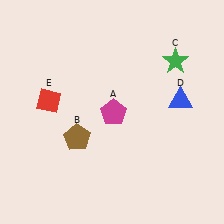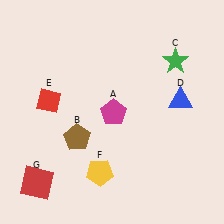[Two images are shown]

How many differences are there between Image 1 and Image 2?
There are 2 differences between the two images.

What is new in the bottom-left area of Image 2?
A red square (G) was added in the bottom-left area of Image 2.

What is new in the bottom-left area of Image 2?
A yellow pentagon (F) was added in the bottom-left area of Image 2.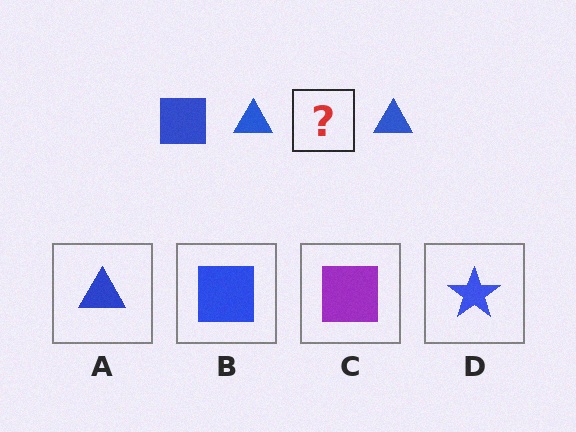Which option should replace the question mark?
Option B.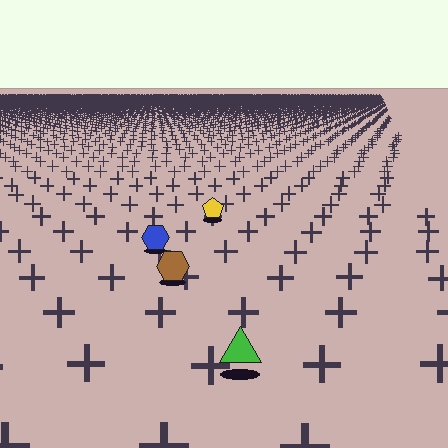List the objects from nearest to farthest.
From nearest to farthest: the green triangle, the brown hexagon, the blue hexagon, the yellow pentagon.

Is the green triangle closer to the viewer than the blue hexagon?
Yes. The green triangle is closer — you can tell from the texture gradient: the ground texture is coarser near it.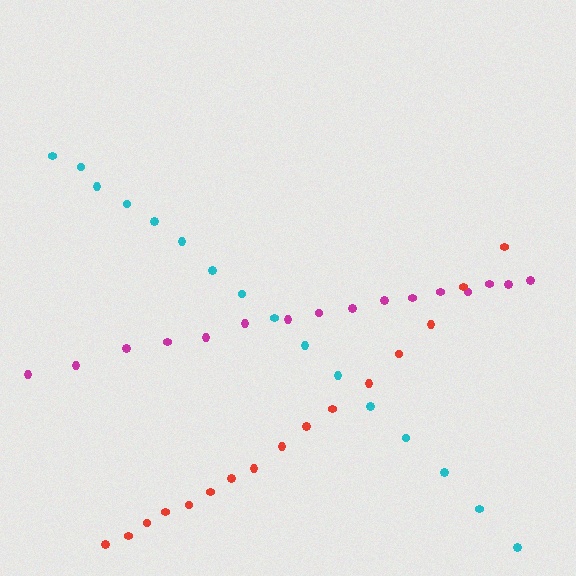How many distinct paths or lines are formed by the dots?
There are 3 distinct paths.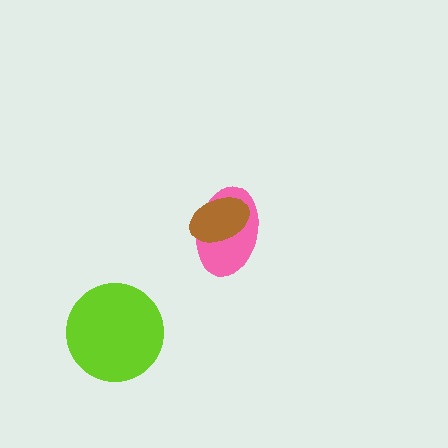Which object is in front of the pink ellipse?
The brown ellipse is in front of the pink ellipse.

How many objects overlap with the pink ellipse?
1 object overlaps with the pink ellipse.